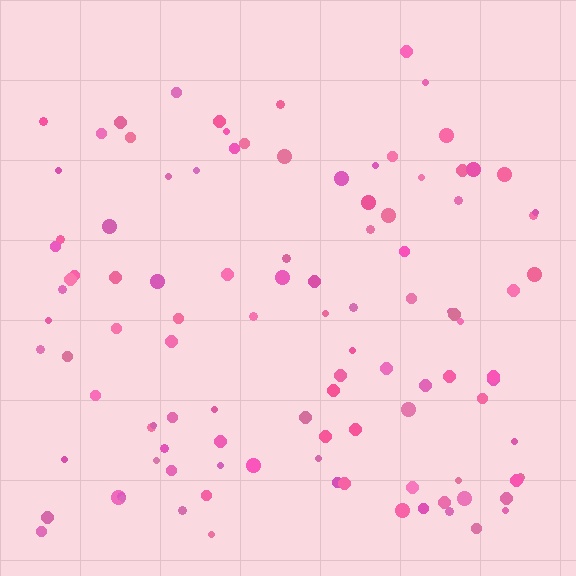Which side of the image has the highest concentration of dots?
The bottom.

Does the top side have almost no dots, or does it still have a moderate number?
Still a moderate number, just noticeably fewer than the bottom.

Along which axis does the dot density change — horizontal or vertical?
Vertical.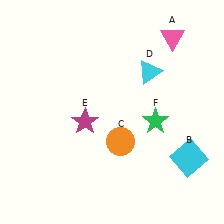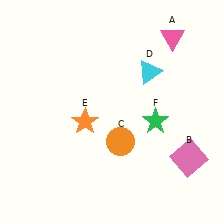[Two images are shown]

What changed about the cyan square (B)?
In Image 1, B is cyan. In Image 2, it changed to pink.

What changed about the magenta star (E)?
In Image 1, E is magenta. In Image 2, it changed to orange.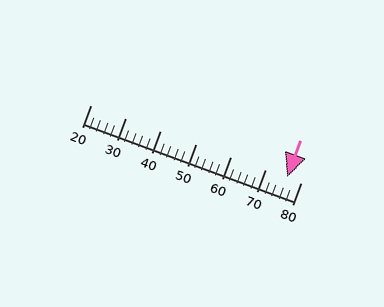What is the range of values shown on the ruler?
The ruler shows values from 20 to 80.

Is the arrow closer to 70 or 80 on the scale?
The arrow is closer to 80.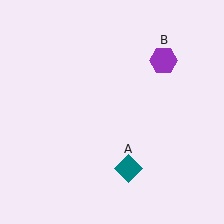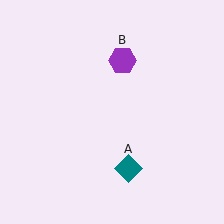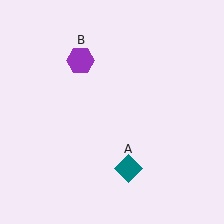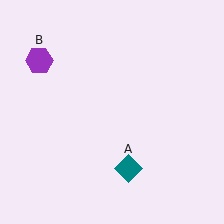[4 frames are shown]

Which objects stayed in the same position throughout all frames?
Teal diamond (object A) remained stationary.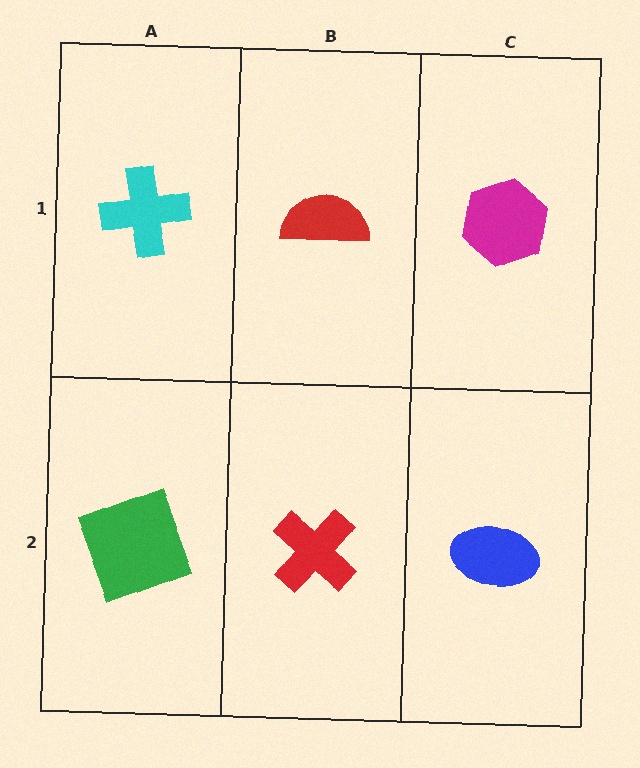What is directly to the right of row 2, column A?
A red cross.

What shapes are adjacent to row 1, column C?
A blue ellipse (row 2, column C), a red semicircle (row 1, column B).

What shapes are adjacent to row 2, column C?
A magenta hexagon (row 1, column C), a red cross (row 2, column B).